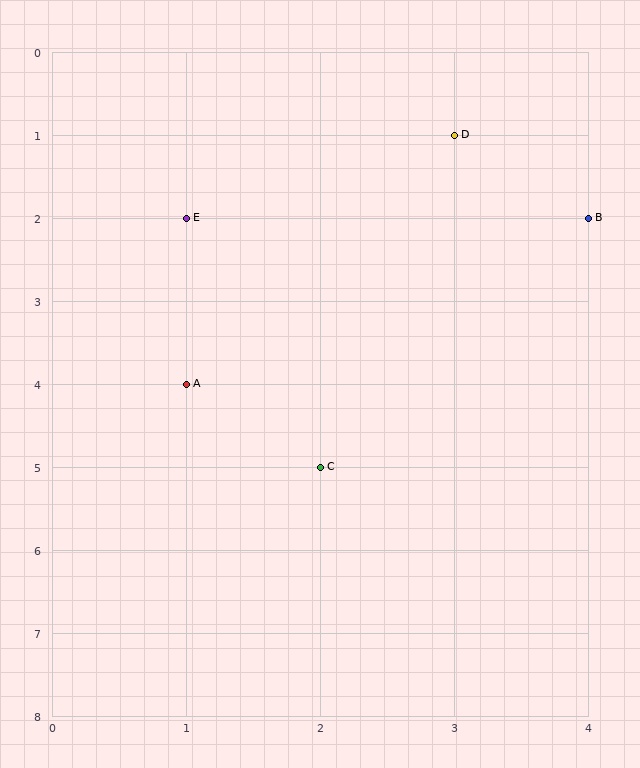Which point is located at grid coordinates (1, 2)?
Point E is at (1, 2).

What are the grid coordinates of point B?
Point B is at grid coordinates (4, 2).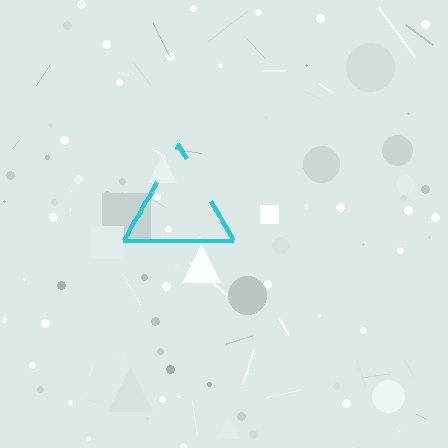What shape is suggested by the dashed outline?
The dashed outline suggests a triangle.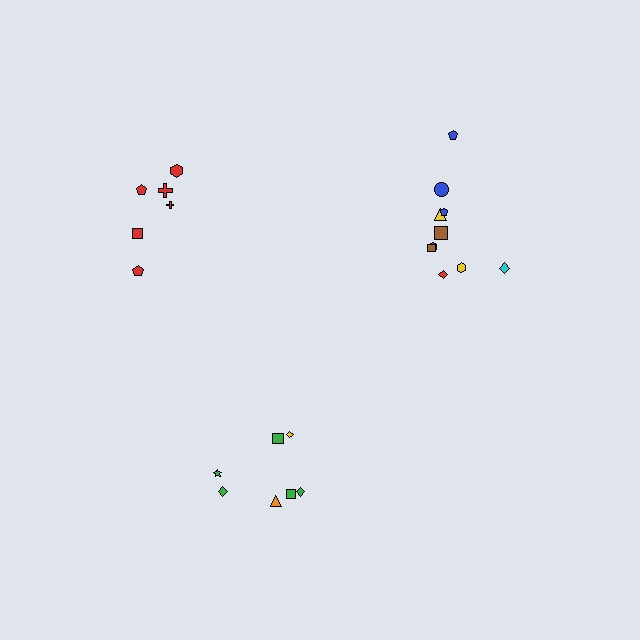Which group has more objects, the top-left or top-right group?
The top-right group.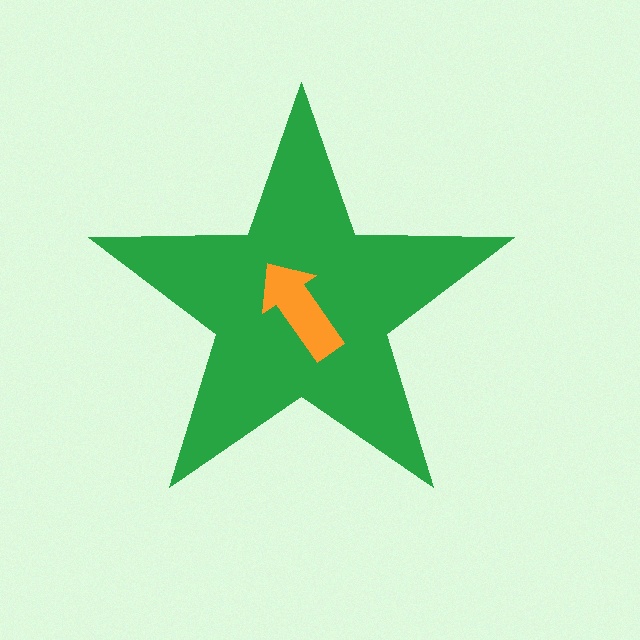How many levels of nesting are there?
2.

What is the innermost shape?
The orange arrow.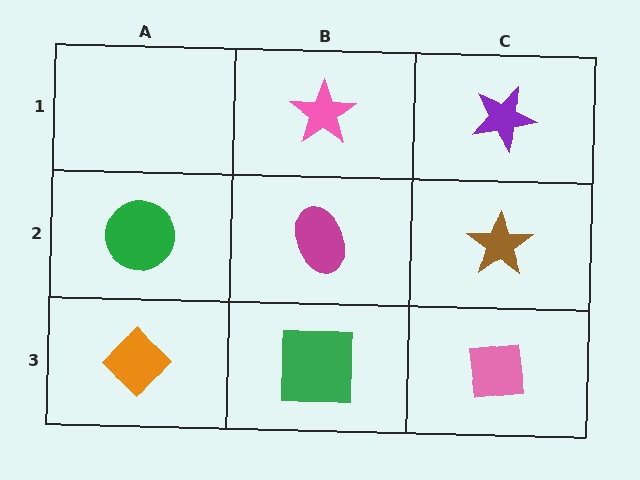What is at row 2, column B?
A magenta ellipse.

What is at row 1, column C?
A purple star.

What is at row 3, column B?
A green square.